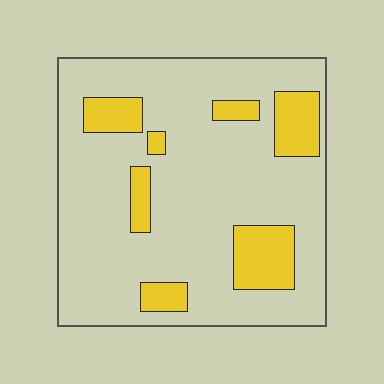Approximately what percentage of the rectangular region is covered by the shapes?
Approximately 20%.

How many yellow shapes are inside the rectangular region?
7.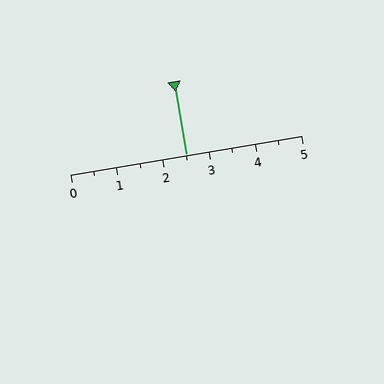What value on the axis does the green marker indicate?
The marker indicates approximately 2.5.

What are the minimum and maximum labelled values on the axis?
The axis runs from 0 to 5.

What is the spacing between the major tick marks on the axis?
The major ticks are spaced 1 apart.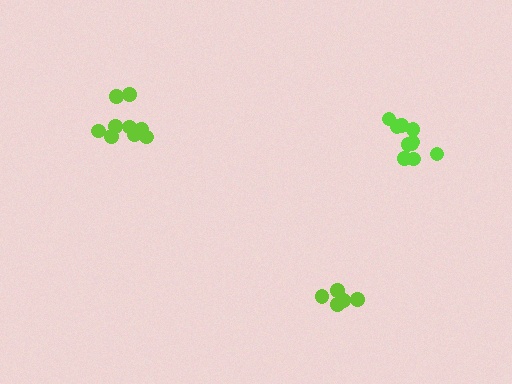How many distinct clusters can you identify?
There are 3 distinct clusters.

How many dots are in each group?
Group 1: 5 dots, Group 2: 9 dots, Group 3: 10 dots (24 total).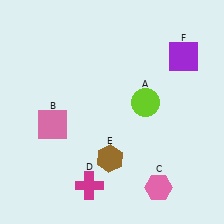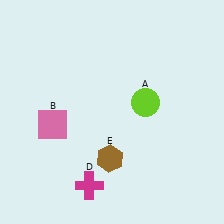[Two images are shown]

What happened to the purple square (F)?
The purple square (F) was removed in Image 2. It was in the top-right area of Image 1.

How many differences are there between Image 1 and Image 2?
There are 2 differences between the two images.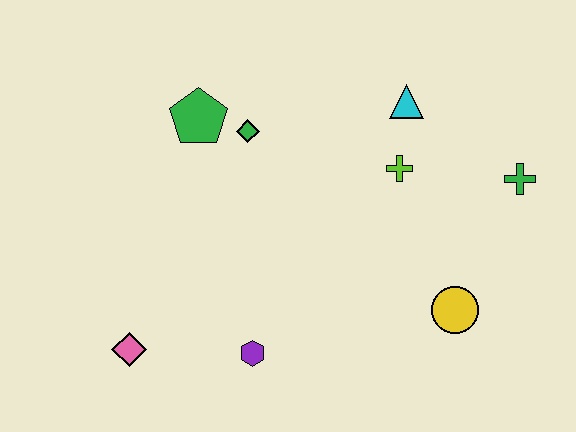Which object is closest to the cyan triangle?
The lime cross is closest to the cyan triangle.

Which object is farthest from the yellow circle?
The pink diamond is farthest from the yellow circle.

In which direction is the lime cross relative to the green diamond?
The lime cross is to the right of the green diamond.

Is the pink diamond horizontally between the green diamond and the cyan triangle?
No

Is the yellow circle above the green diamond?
No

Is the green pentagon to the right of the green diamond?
No